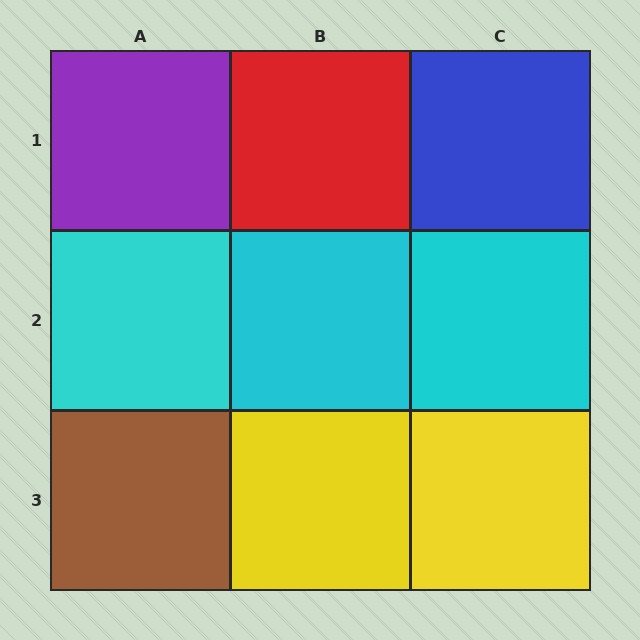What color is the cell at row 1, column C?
Blue.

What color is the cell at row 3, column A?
Brown.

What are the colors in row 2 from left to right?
Cyan, cyan, cyan.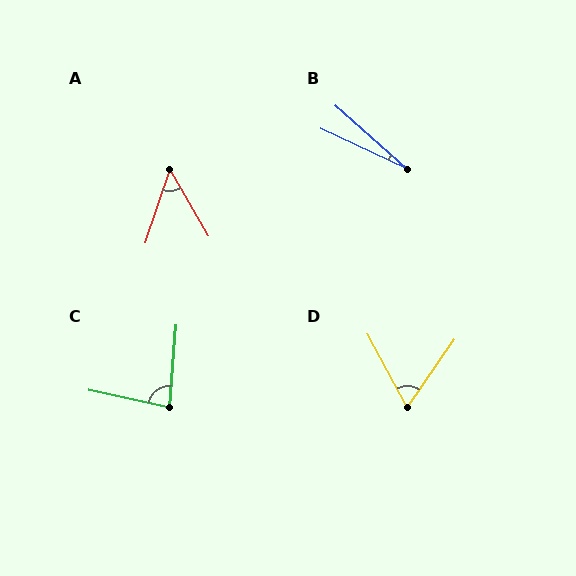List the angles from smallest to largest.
B (17°), A (49°), D (63°), C (82°).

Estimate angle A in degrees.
Approximately 49 degrees.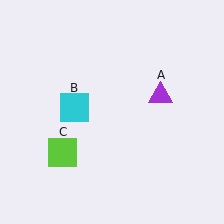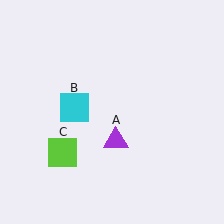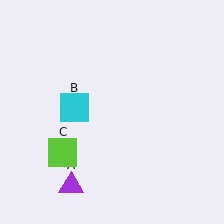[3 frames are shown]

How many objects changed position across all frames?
1 object changed position: purple triangle (object A).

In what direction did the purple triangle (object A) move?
The purple triangle (object A) moved down and to the left.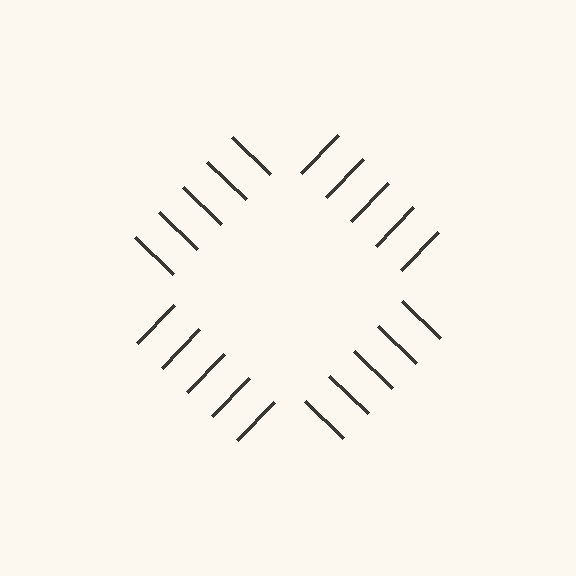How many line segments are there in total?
20 — 5 along each of the 4 edges.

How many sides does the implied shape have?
4 sides — the line-ends trace a square.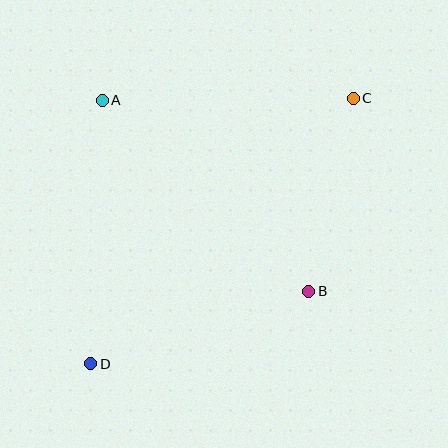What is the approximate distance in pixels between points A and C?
The distance between A and C is approximately 251 pixels.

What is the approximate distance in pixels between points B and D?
The distance between B and D is approximately 230 pixels.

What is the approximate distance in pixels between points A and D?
The distance between A and D is approximately 264 pixels.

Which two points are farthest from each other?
Points C and D are farthest from each other.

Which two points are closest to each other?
Points B and C are closest to each other.